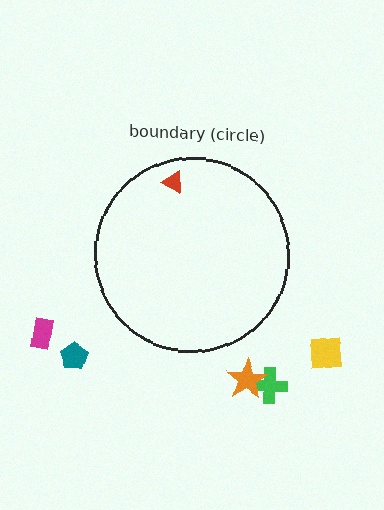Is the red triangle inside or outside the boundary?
Inside.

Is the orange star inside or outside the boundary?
Outside.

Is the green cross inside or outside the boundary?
Outside.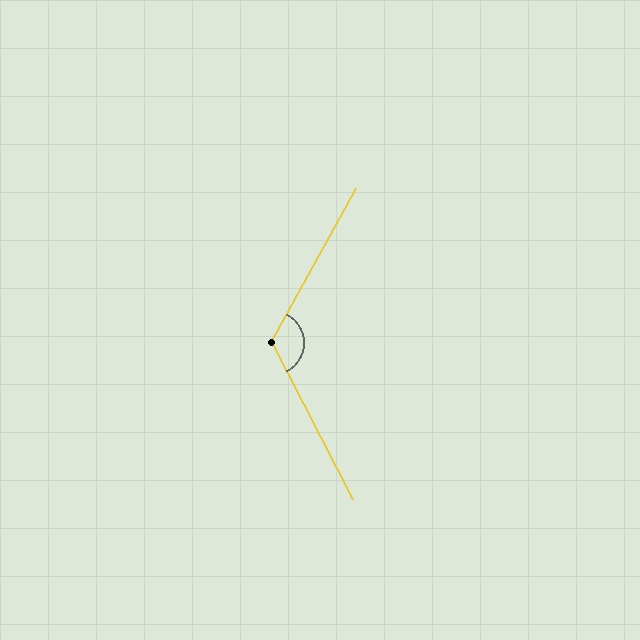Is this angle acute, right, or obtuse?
It is obtuse.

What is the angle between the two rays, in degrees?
Approximately 124 degrees.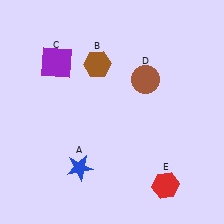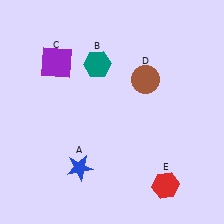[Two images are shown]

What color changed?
The hexagon (B) changed from brown in Image 1 to teal in Image 2.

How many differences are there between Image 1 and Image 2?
There is 1 difference between the two images.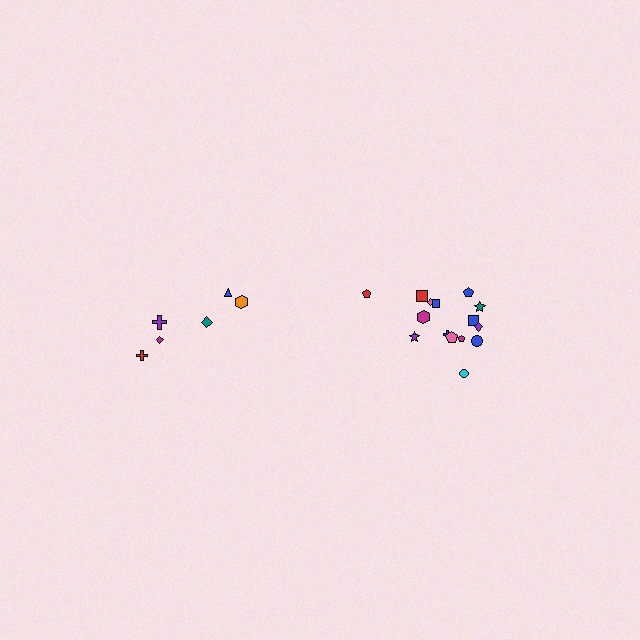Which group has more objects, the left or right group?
The right group.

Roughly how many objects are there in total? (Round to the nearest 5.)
Roughly 20 objects in total.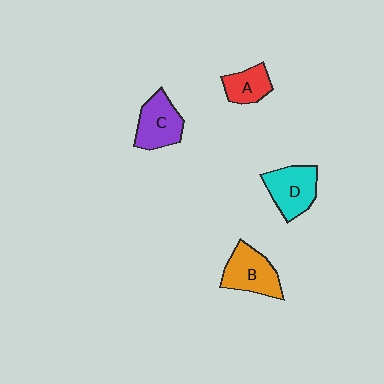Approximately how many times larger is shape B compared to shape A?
Approximately 1.5 times.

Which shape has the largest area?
Shape B (orange).